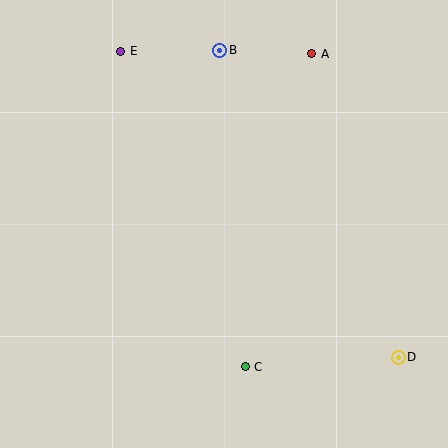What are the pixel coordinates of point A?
Point A is at (312, 54).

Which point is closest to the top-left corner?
Point E is closest to the top-left corner.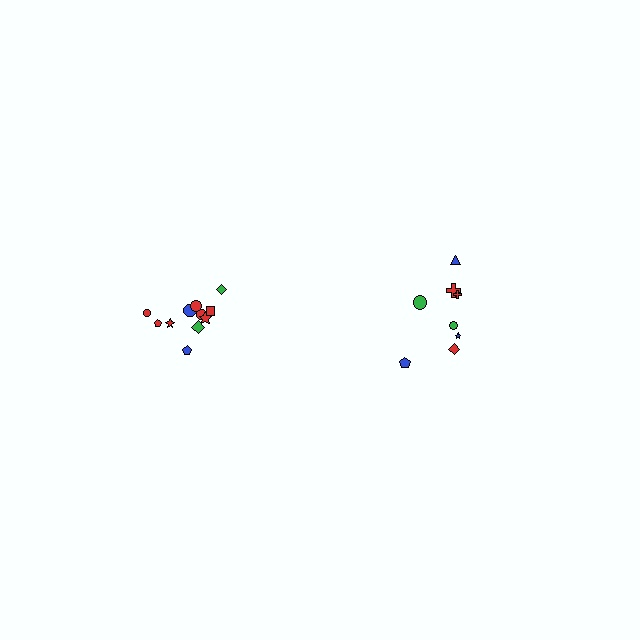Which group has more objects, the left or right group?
The left group.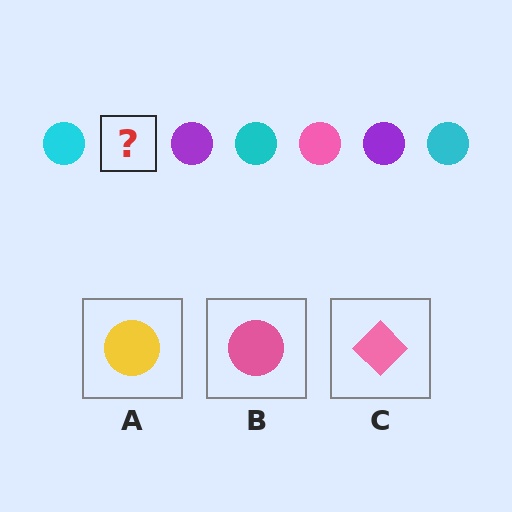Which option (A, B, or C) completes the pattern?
B.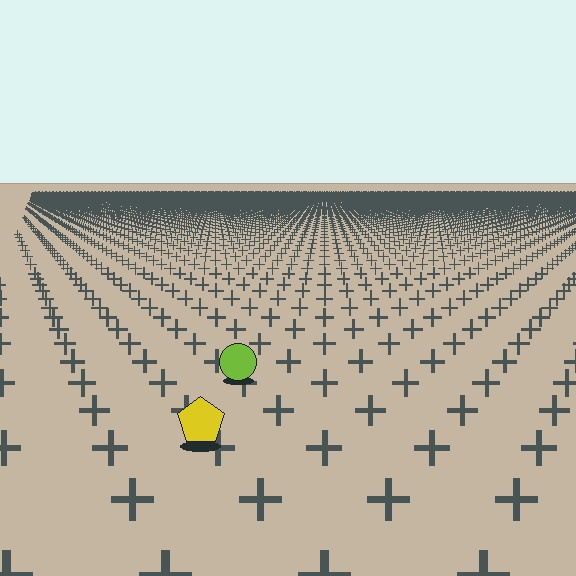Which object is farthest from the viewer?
The lime circle is farthest from the viewer. It appears smaller and the ground texture around it is denser.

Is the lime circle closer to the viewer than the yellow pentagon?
No. The yellow pentagon is closer — you can tell from the texture gradient: the ground texture is coarser near it.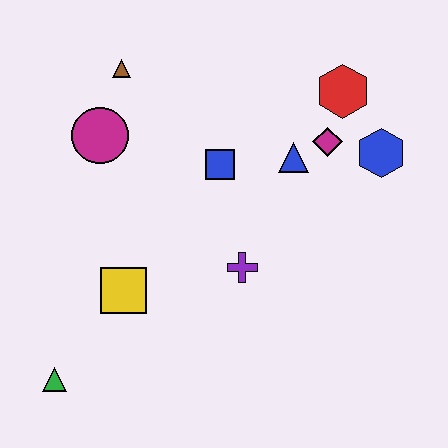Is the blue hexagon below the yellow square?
No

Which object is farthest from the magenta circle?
The blue hexagon is farthest from the magenta circle.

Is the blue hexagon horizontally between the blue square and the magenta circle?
No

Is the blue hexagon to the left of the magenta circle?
No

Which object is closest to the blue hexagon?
The magenta diamond is closest to the blue hexagon.